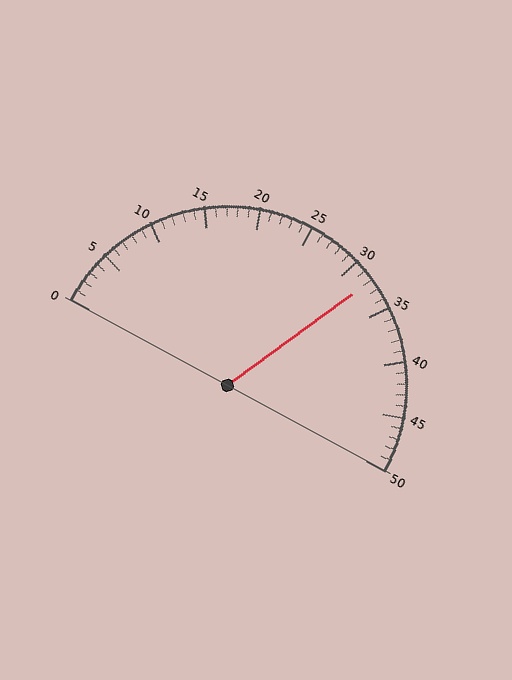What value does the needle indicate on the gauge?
The needle indicates approximately 32.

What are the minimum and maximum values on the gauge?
The gauge ranges from 0 to 50.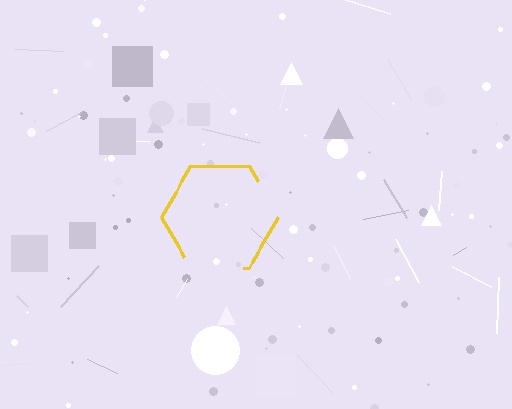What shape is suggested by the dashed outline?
The dashed outline suggests a hexagon.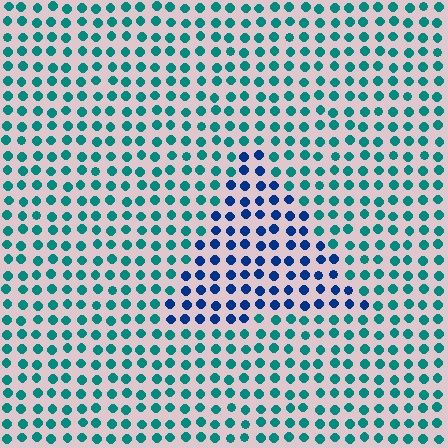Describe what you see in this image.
The image is filled with small teal elements in a uniform arrangement. A triangle-shaped region is visible where the elements are tinted to a slightly different hue, forming a subtle color boundary.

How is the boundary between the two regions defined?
The boundary is defined purely by a slight shift in hue (about 44 degrees). Spacing, size, and orientation are identical on both sides.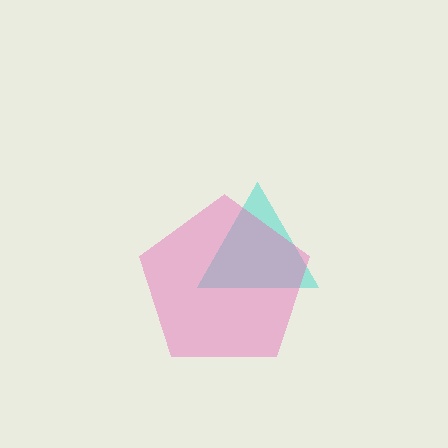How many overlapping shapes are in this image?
There are 2 overlapping shapes in the image.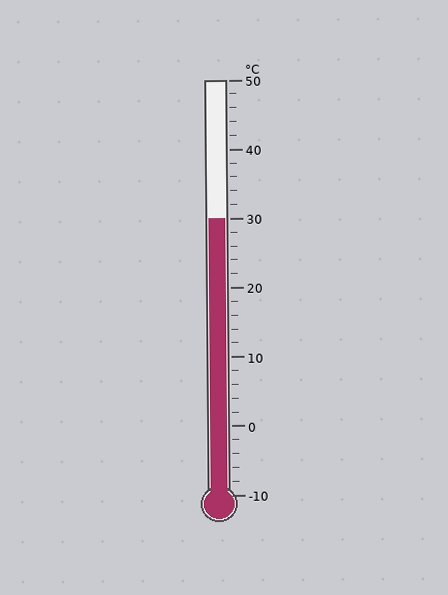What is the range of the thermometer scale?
The thermometer scale ranges from -10°C to 50°C.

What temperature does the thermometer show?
The thermometer shows approximately 30°C.